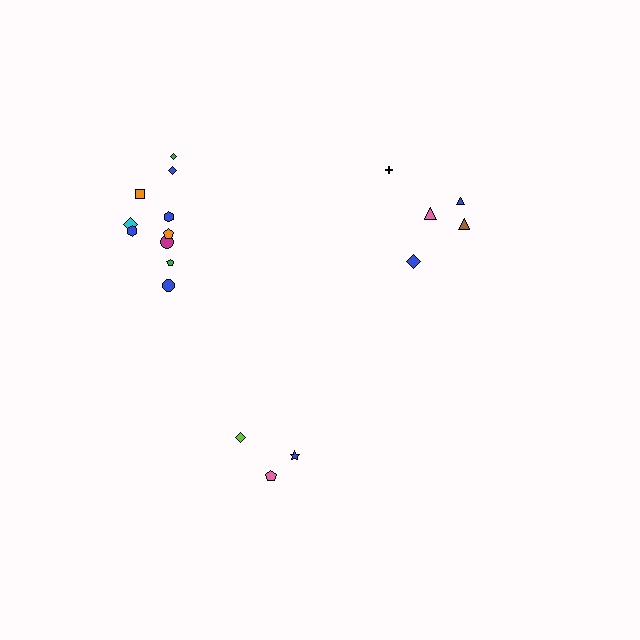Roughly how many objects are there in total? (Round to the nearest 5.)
Roughly 20 objects in total.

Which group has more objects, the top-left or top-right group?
The top-left group.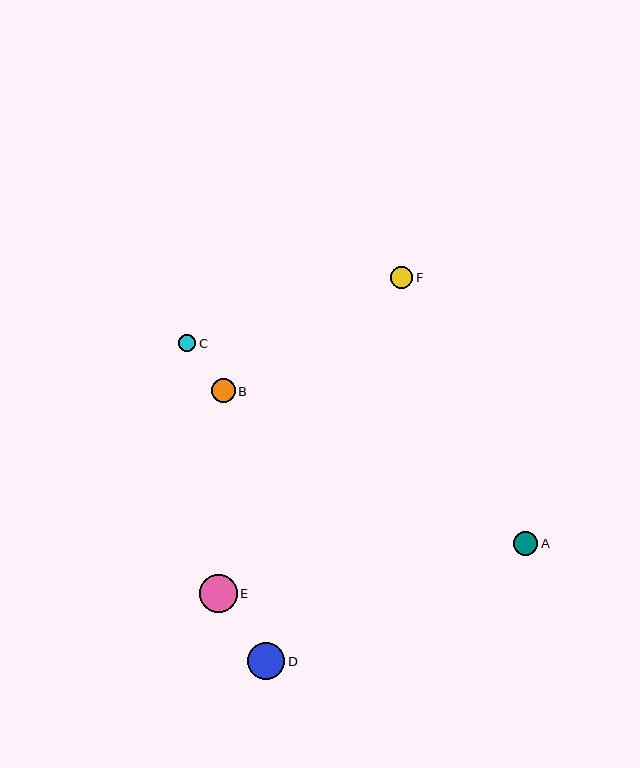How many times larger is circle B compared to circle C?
Circle B is approximately 1.4 times the size of circle C.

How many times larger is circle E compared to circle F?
Circle E is approximately 1.7 times the size of circle F.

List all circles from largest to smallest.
From largest to smallest: E, D, A, B, F, C.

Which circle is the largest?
Circle E is the largest with a size of approximately 38 pixels.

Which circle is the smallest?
Circle C is the smallest with a size of approximately 17 pixels.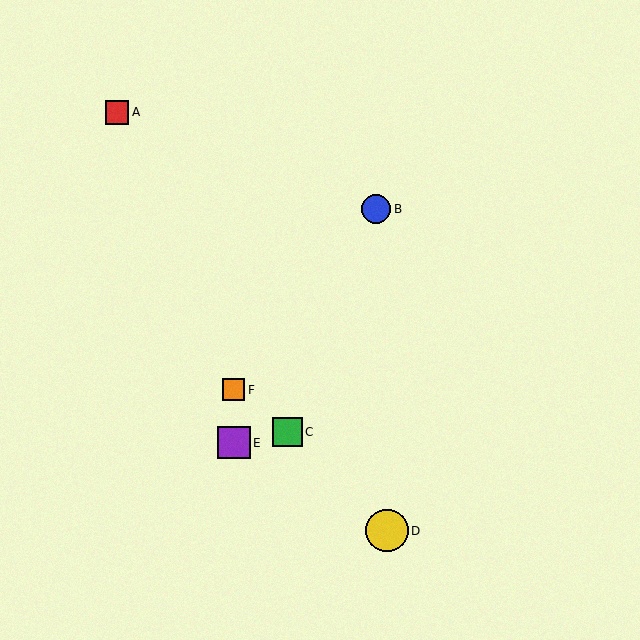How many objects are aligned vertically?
2 objects (E, F) are aligned vertically.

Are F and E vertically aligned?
Yes, both are at x≈234.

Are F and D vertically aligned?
No, F is at x≈234 and D is at x≈387.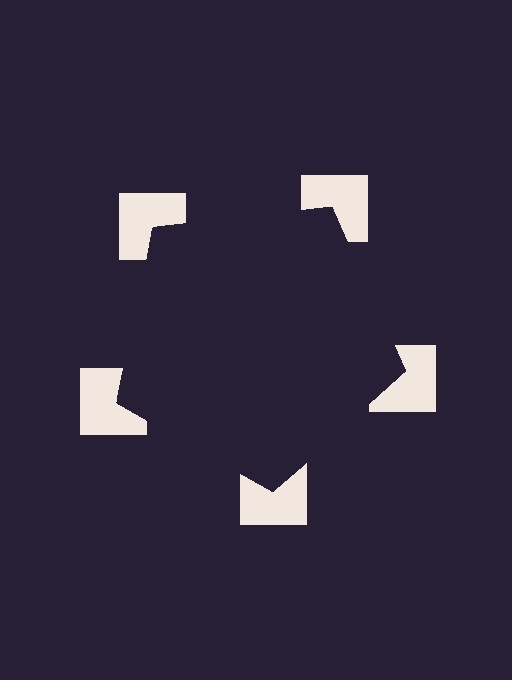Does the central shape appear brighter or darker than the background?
It typically appears slightly darker than the background, even though no actual brightness change is drawn.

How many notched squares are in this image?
There are 5 — one at each vertex of the illusory pentagon.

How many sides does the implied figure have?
5 sides.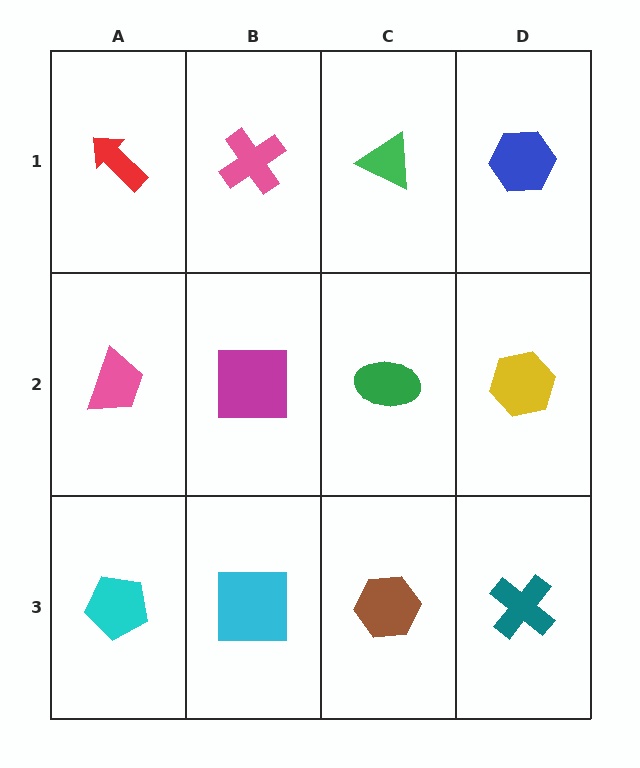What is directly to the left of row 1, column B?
A red arrow.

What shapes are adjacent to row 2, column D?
A blue hexagon (row 1, column D), a teal cross (row 3, column D), a green ellipse (row 2, column C).